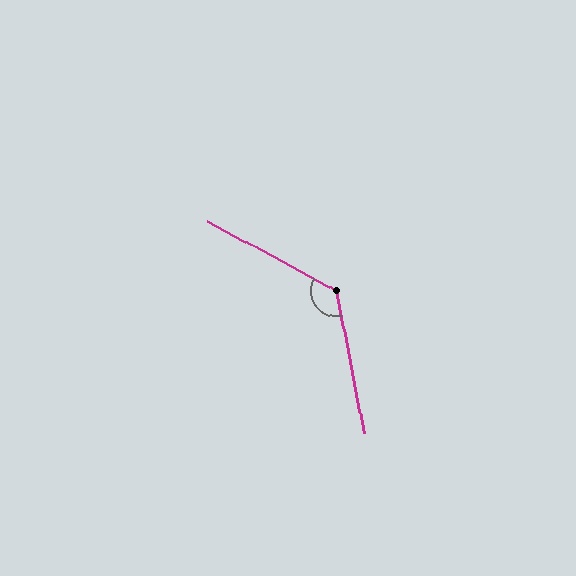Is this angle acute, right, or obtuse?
It is obtuse.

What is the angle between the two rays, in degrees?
Approximately 129 degrees.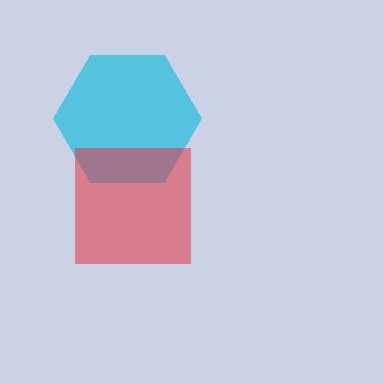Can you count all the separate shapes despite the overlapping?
Yes, there are 2 separate shapes.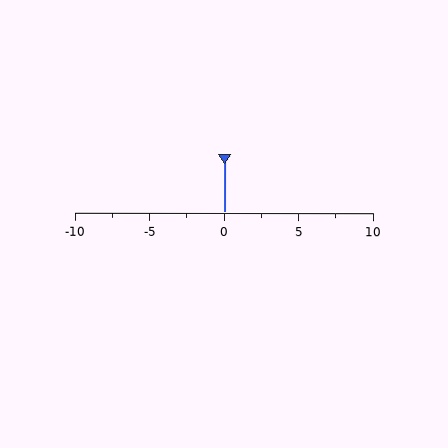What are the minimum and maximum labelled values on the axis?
The axis runs from -10 to 10.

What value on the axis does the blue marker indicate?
The marker indicates approximately 0.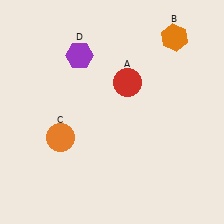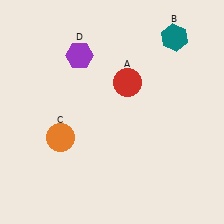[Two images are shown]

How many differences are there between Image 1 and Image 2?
There is 1 difference between the two images.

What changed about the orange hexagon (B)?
In Image 1, B is orange. In Image 2, it changed to teal.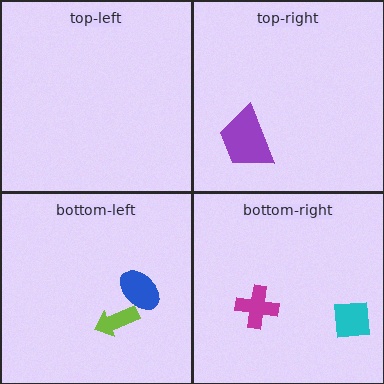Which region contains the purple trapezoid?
The top-right region.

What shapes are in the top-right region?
The purple trapezoid.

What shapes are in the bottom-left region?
The blue ellipse, the lime arrow.